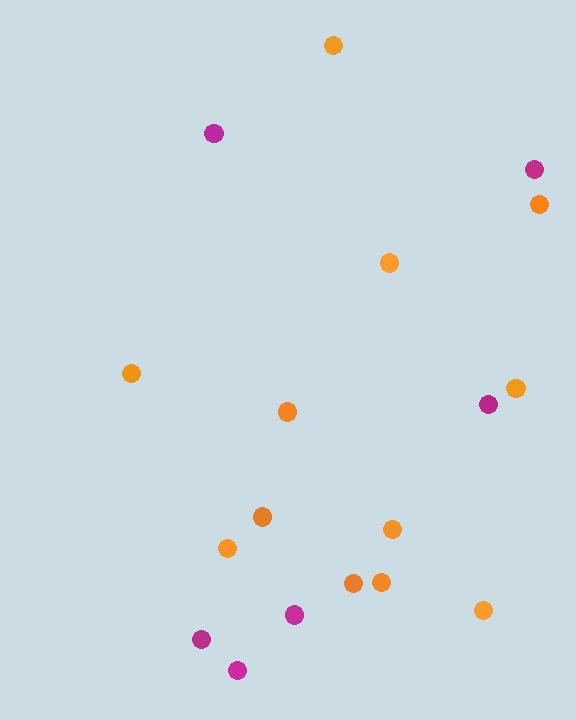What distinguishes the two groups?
There are 2 groups: one group of magenta circles (6) and one group of orange circles (12).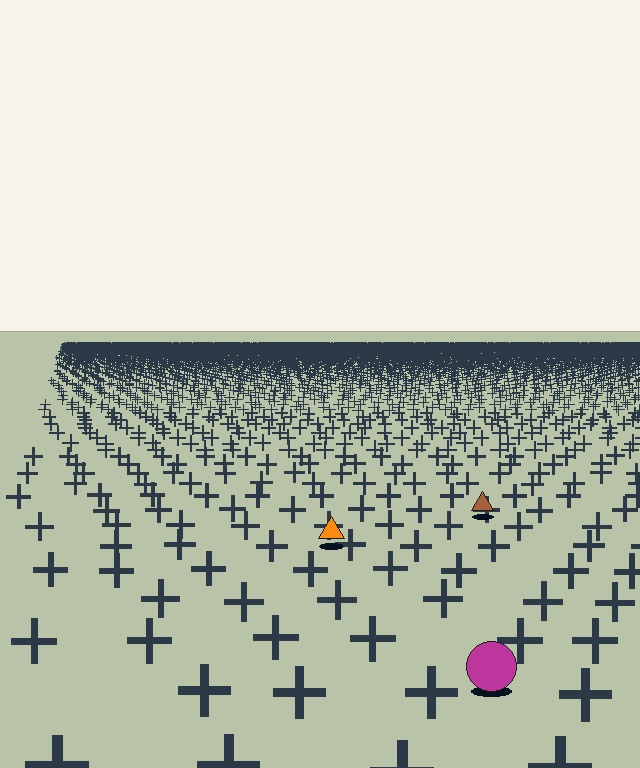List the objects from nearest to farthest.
From nearest to farthest: the magenta circle, the orange triangle, the brown triangle.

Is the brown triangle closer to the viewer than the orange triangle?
No. The orange triangle is closer — you can tell from the texture gradient: the ground texture is coarser near it.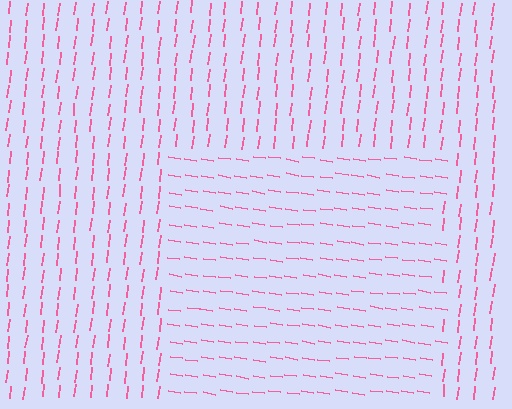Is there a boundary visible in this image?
Yes, there is a texture boundary formed by a change in line orientation.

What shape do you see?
I see a rectangle.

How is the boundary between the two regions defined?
The boundary is defined purely by a change in line orientation (approximately 88 degrees difference). All lines are the same color and thickness.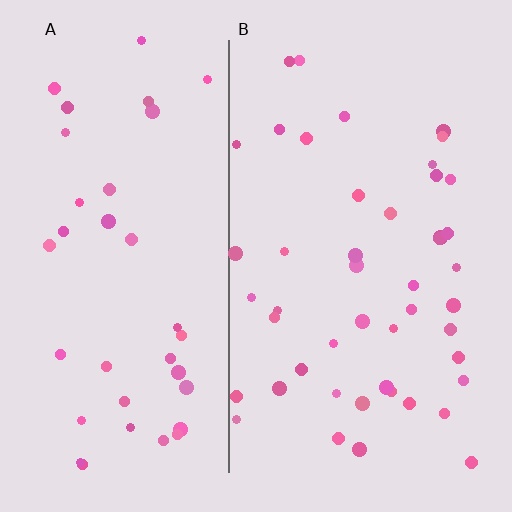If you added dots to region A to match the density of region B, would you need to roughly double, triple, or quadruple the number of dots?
Approximately double.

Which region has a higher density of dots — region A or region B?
B (the right).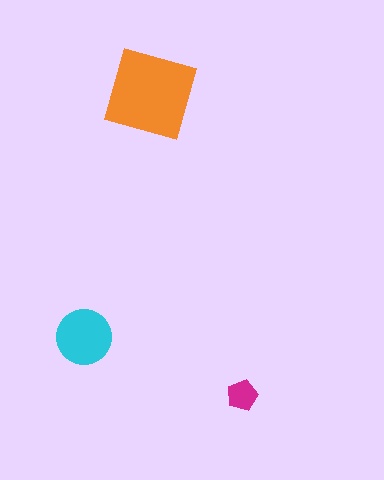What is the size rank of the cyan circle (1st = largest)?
2nd.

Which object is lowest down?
The magenta pentagon is bottommost.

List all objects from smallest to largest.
The magenta pentagon, the cyan circle, the orange diamond.